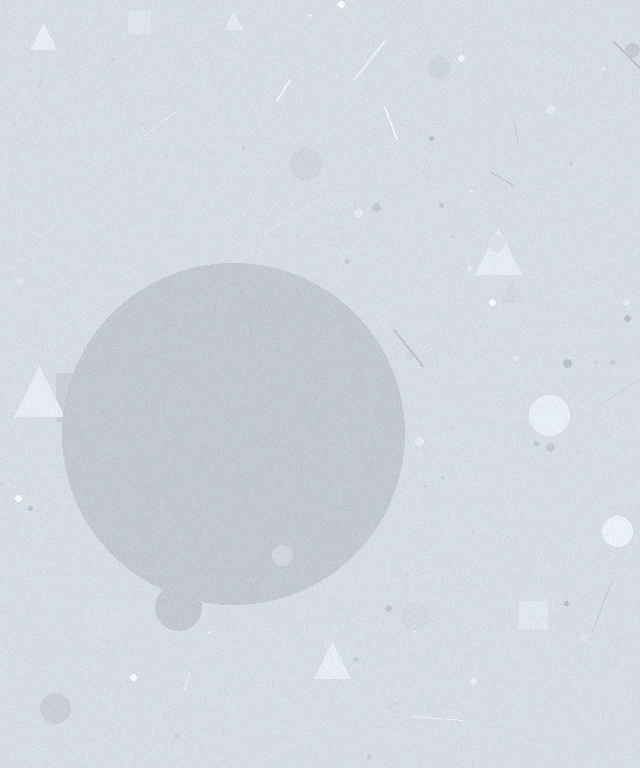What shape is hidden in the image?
A circle is hidden in the image.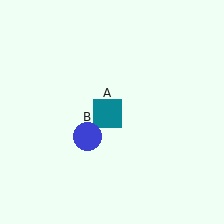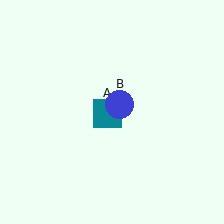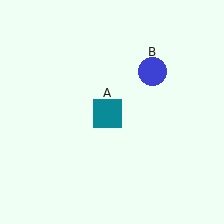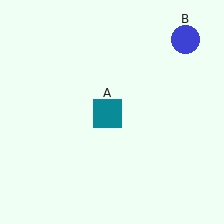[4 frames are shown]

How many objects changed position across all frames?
1 object changed position: blue circle (object B).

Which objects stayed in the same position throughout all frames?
Teal square (object A) remained stationary.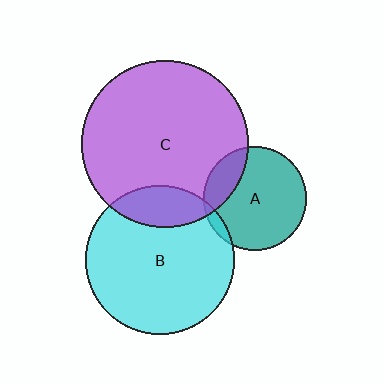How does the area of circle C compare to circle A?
Approximately 2.6 times.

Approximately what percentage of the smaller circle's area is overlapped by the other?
Approximately 5%.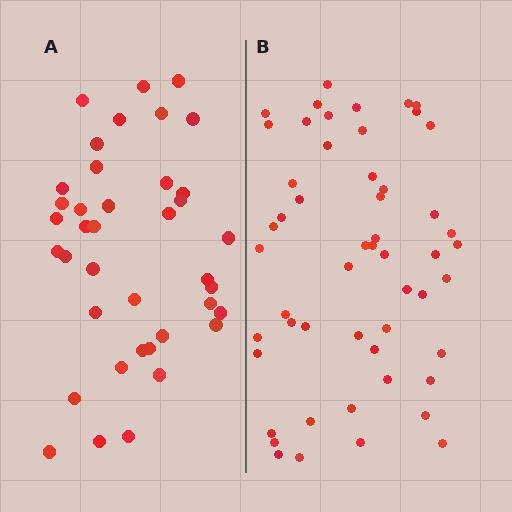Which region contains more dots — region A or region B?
Region B (the right region) has more dots.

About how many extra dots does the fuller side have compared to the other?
Region B has approximately 15 more dots than region A.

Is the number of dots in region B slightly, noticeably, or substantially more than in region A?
Region B has noticeably more, but not dramatically so. The ratio is roughly 1.4 to 1.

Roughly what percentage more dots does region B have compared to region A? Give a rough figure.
About 35% more.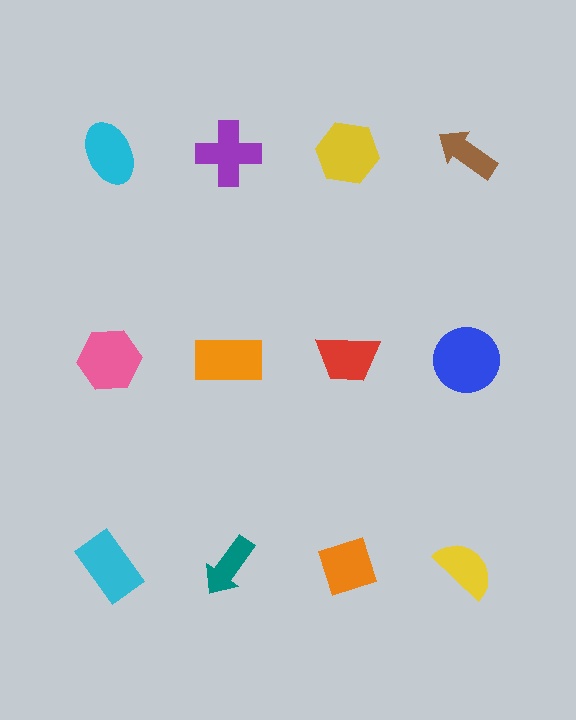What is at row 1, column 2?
A purple cross.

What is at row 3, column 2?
A teal arrow.